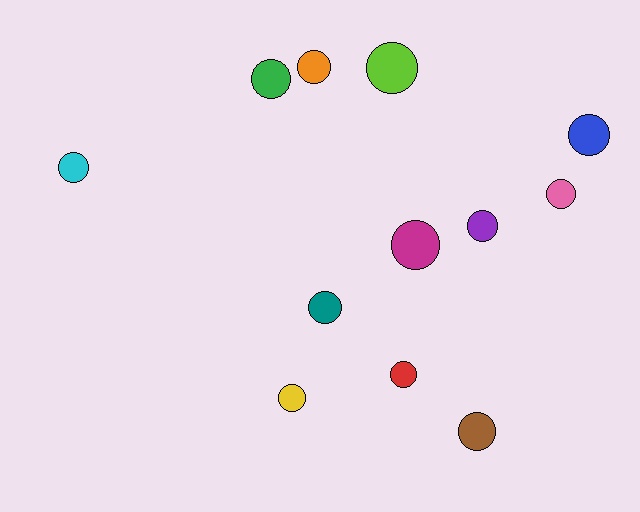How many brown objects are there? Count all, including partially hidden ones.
There is 1 brown object.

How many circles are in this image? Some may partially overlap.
There are 12 circles.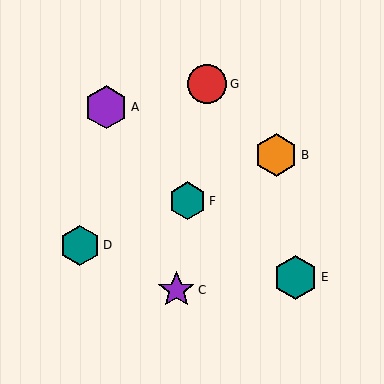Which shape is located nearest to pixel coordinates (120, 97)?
The purple hexagon (labeled A) at (106, 107) is nearest to that location.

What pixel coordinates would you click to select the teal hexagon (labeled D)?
Click at (80, 245) to select the teal hexagon D.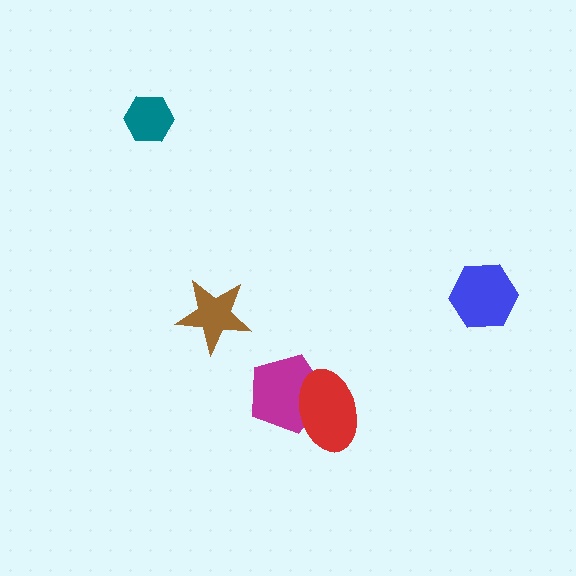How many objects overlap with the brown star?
0 objects overlap with the brown star.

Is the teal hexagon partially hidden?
No, no other shape covers it.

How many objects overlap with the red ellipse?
1 object overlaps with the red ellipse.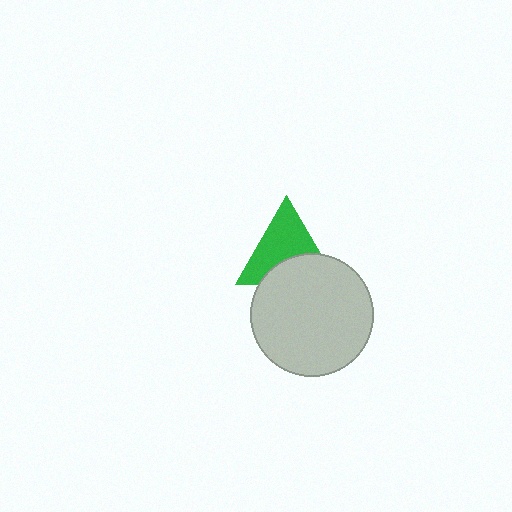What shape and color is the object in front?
The object in front is a light gray circle.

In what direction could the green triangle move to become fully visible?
The green triangle could move up. That would shift it out from behind the light gray circle entirely.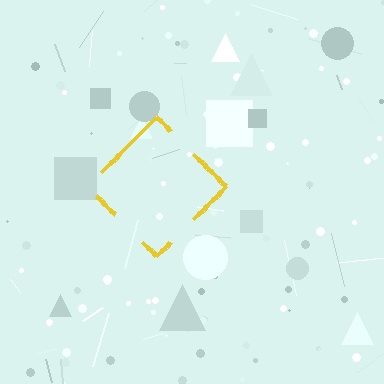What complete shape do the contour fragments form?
The contour fragments form a diamond.